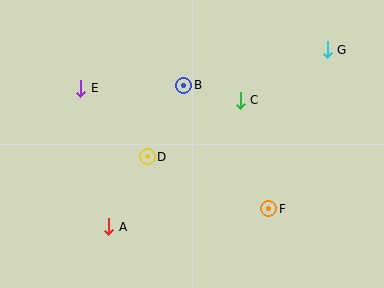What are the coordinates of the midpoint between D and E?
The midpoint between D and E is at (114, 122).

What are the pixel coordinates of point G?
Point G is at (327, 50).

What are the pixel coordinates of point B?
Point B is at (184, 85).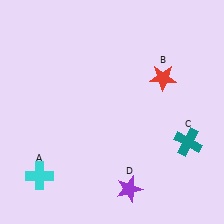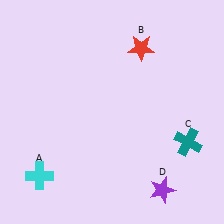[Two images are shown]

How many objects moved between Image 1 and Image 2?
2 objects moved between the two images.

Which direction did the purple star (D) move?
The purple star (D) moved right.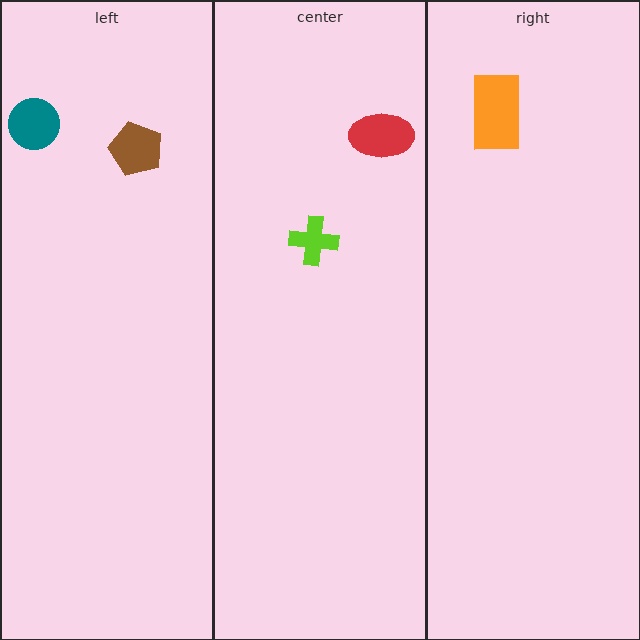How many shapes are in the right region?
1.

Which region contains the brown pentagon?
The left region.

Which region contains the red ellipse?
The center region.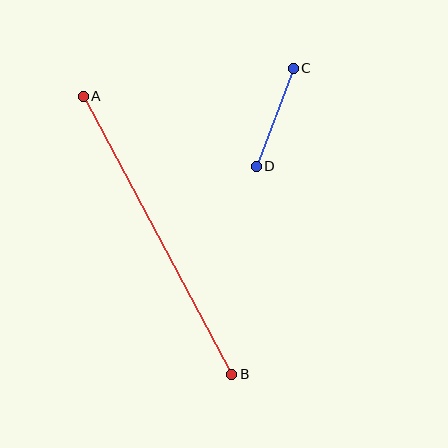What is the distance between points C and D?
The distance is approximately 105 pixels.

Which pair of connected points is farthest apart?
Points A and B are farthest apart.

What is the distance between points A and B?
The distance is approximately 315 pixels.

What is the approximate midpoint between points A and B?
The midpoint is at approximately (158, 235) pixels.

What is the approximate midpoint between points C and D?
The midpoint is at approximately (275, 117) pixels.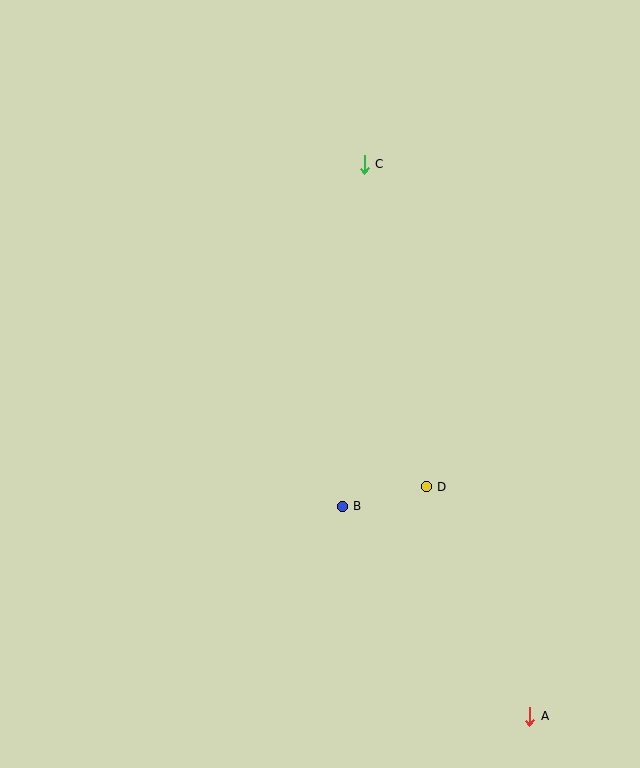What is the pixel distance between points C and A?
The distance between C and A is 576 pixels.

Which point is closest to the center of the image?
Point B at (342, 506) is closest to the center.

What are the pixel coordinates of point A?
Point A is at (530, 716).